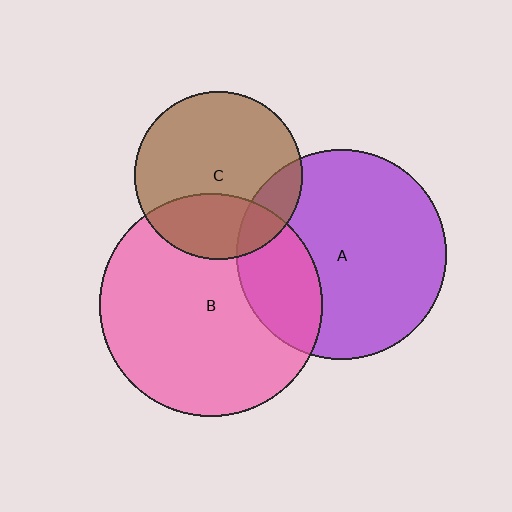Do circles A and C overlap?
Yes.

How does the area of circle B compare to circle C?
Approximately 1.8 times.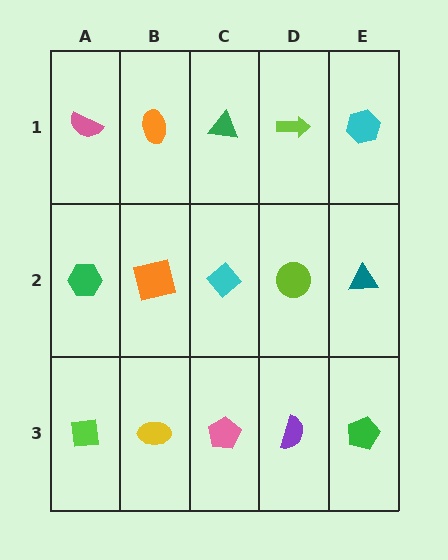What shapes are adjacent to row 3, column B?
An orange square (row 2, column B), a lime square (row 3, column A), a pink pentagon (row 3, column C).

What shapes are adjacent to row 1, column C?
A cyan diamond (row 2, column C), an orange ellipse (row 1, column B), a lime arrow (row 1, column D).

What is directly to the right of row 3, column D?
A green pentagon.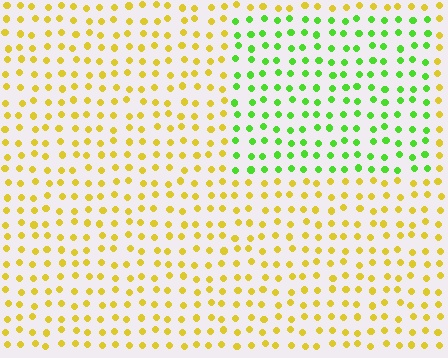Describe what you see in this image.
The image is filled with small yellow elements in a uniform arrangement. A rectangle-shaped region is visible where the elements are tinted to a slightly different hue, forming a subtle color boundary.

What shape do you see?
I see a rectangle.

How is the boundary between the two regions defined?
The boundary is defined purely by a slight shift in hue (about 56 degrees). Spacing, size, and orientation are identical on both sides.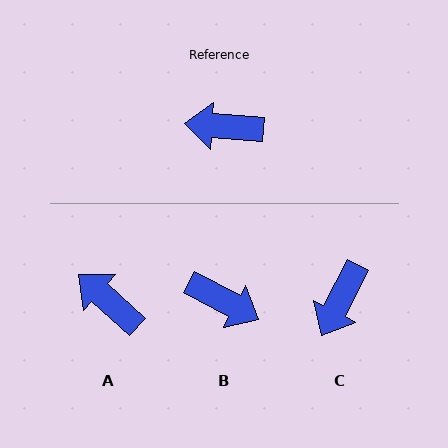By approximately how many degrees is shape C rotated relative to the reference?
Approximately 66 degrees counter-clockwise.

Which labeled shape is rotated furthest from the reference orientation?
B, about 155 degrees away.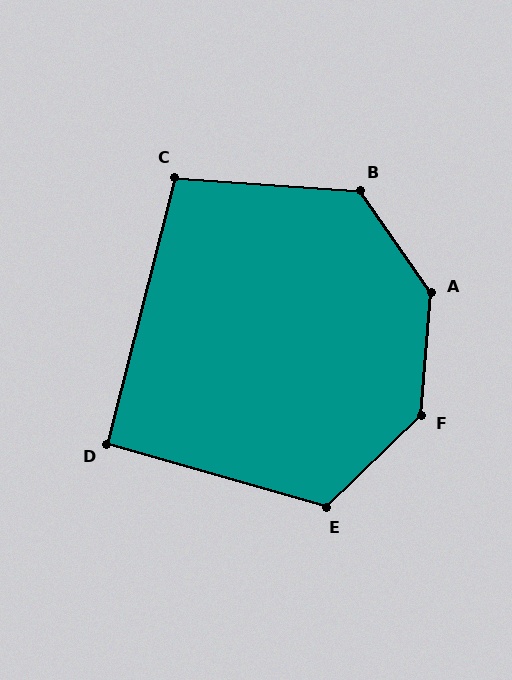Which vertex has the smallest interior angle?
D, at approximately 92 degrees.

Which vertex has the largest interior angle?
A, at approximately 140 degrees.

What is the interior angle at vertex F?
Approximately 139 degrees (obtuse).